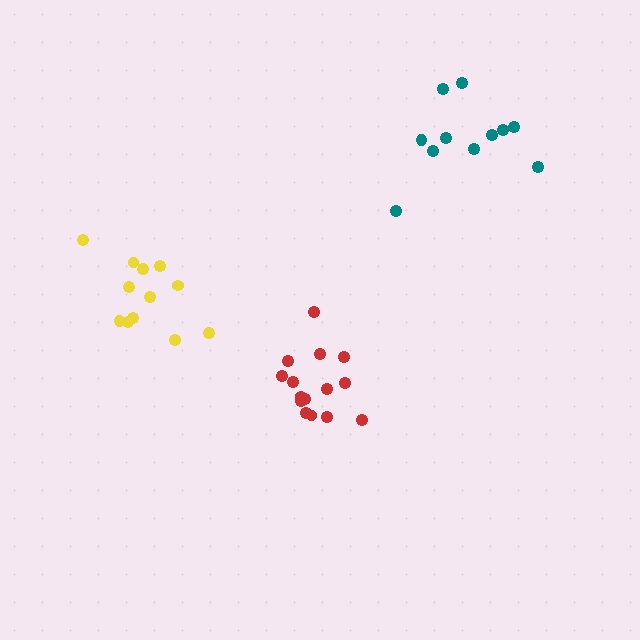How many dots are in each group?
Group 1: 15 dots, Group 2: 11 dots, Group 3: 12 dots (38 total).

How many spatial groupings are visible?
There are 3 spatial groupings.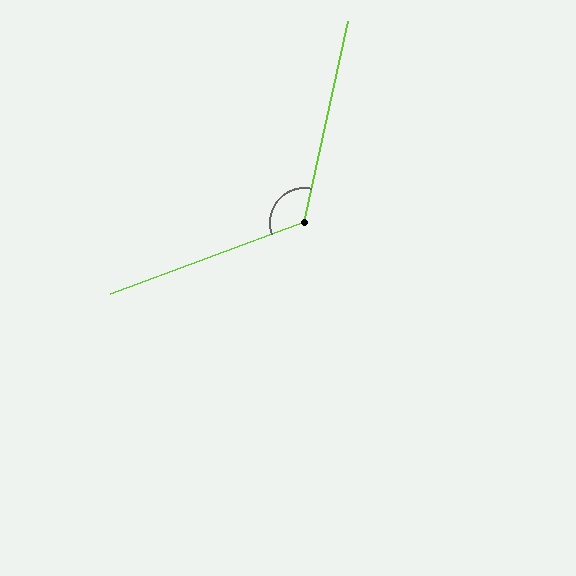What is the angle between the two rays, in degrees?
Approximately 123 degrees.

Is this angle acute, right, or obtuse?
It is obtuse.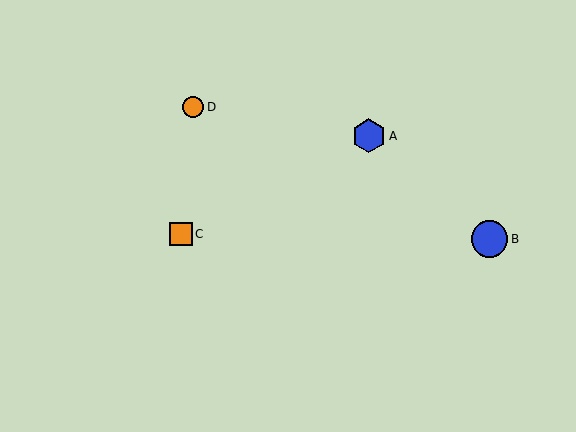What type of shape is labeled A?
Shape A is a blue hexagon.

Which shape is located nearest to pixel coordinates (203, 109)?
The orange circle (labeled D) at (193, 107) is nearest to that location.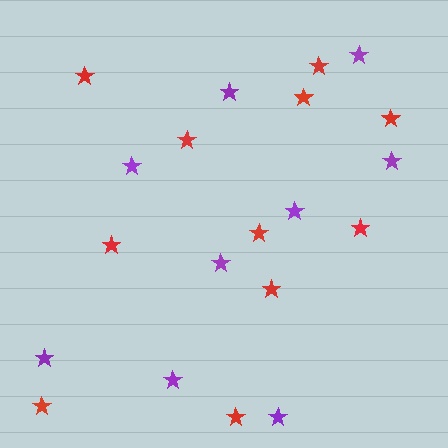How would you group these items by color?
There are 2 groups: one group of purple stars (9) and one group of red stars (11).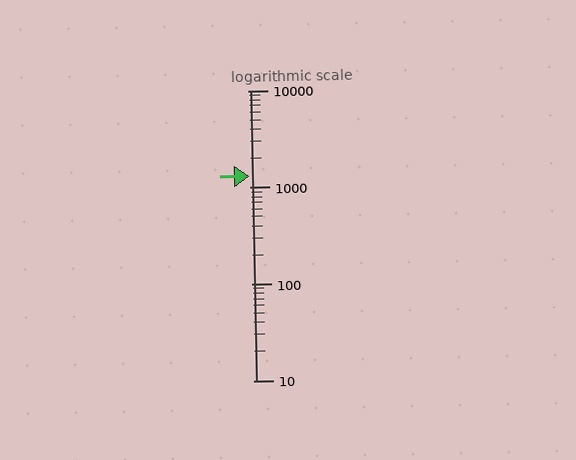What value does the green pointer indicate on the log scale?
The pointer indicates approximately 1300.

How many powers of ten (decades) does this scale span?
The scale spans 3 decades, from 10 to 10000.